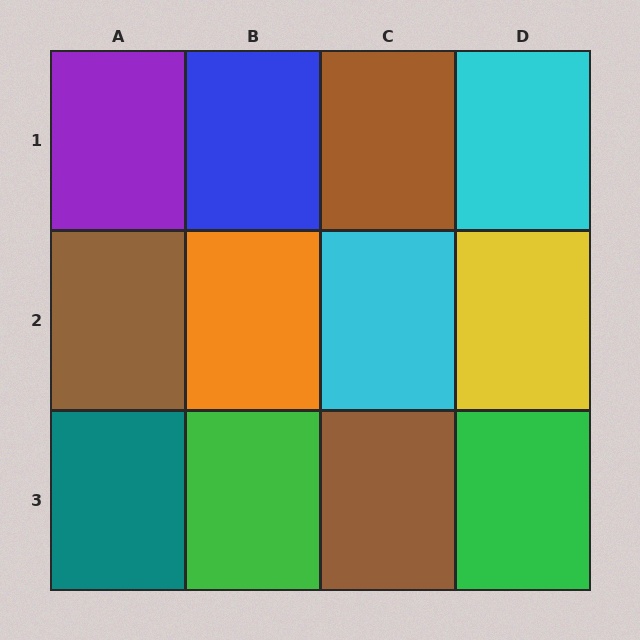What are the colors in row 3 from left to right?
Teal, green, brown, green.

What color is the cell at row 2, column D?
Yellow.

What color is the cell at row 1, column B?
Blue.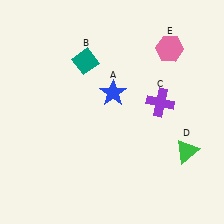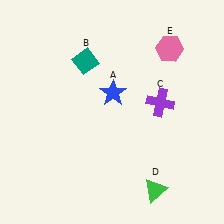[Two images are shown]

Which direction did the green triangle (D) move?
The green triangle (D) moved down.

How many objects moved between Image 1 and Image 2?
1 object moved between the two images.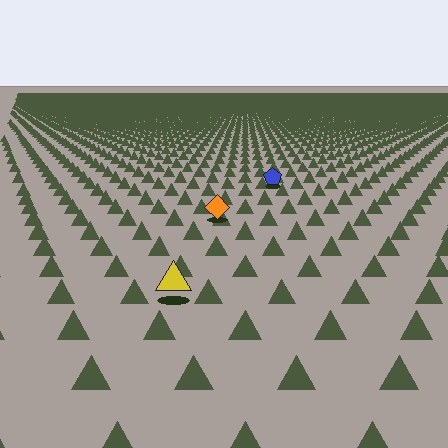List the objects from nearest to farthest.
From nearest to farthest: the yellow triangle, the orange diamond, the blue pentagon.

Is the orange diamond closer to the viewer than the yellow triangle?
No. The yellow triangle is closer — you can tell from the texture gradient: the ground texture is coarser near it.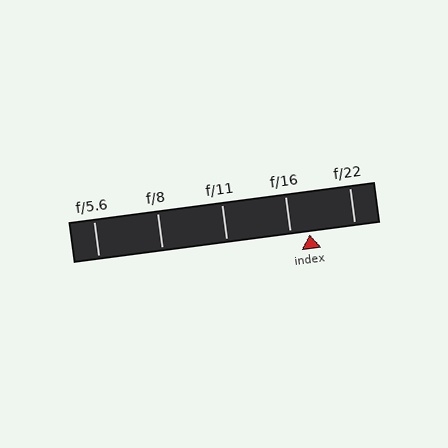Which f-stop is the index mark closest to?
The index mark is closest to f/16.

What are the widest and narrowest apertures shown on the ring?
The widest aperture shown is f/5.6 and the narrowest is f/22.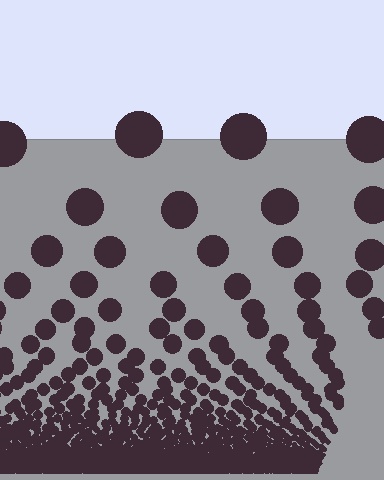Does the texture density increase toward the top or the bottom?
Density increases toward the bottom.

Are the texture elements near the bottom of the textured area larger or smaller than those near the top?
Smaller. The gradient is inverted — elements near the bottom are smaller and denser.